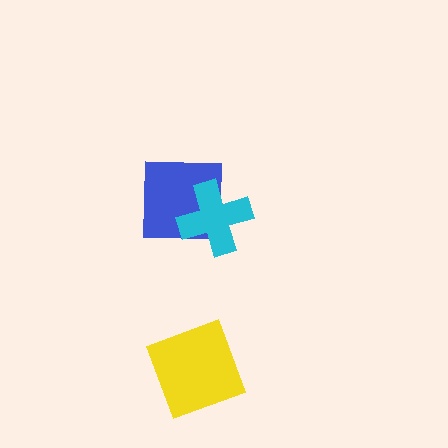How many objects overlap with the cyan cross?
1 object overlaps with the cyan cross.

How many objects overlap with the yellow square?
0 objects overlap with the yellow square.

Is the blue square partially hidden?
Yes, it is partially covered by another shape.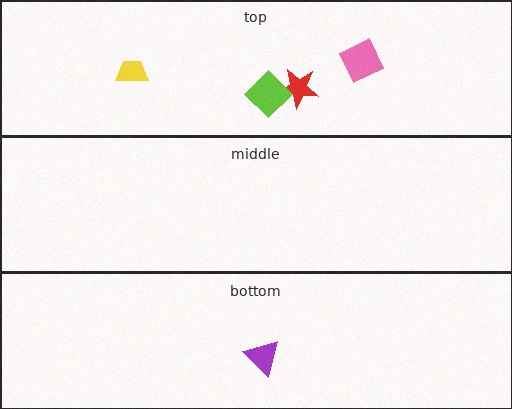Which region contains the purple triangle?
The bottom region.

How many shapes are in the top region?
4.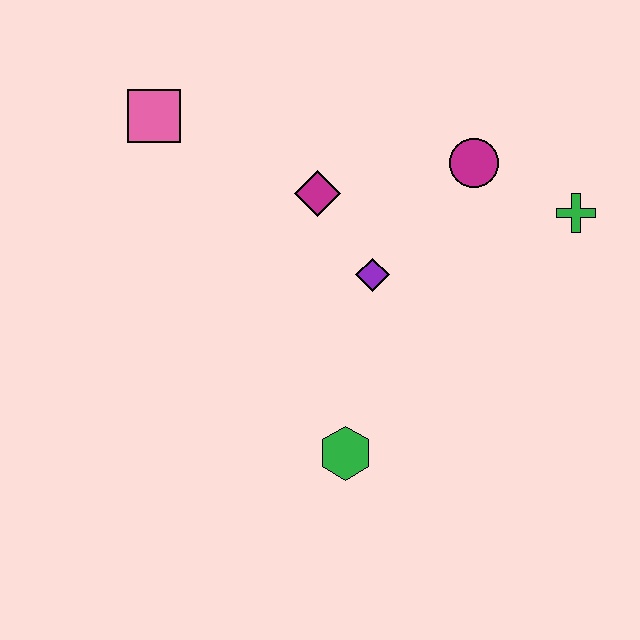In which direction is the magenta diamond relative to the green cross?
The magenta diamond is to the left of the green cross.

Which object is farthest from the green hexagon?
The pink square is farthest from the green hexagon.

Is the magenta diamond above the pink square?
No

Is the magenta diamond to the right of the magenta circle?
No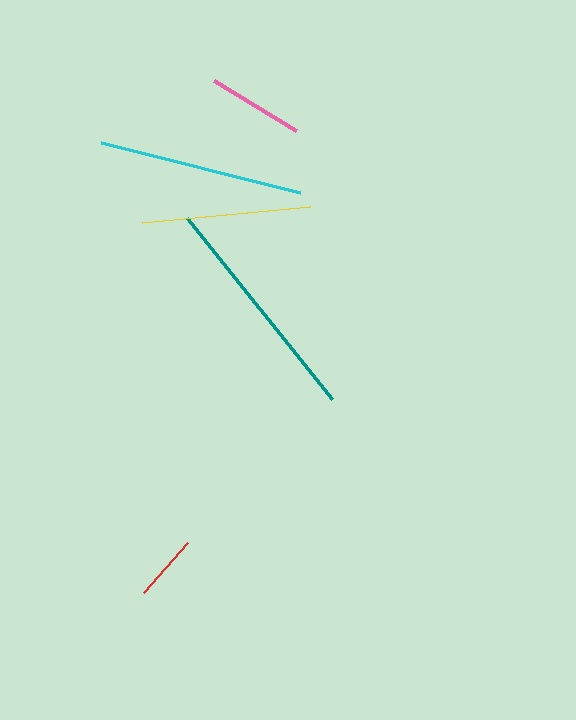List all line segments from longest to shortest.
From longest to shortest: teal, cyan, yellow, pink, red.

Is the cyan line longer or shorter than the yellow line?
The cyan line is longer than the yellow line.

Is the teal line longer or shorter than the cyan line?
The teal line is longer than the cyan line.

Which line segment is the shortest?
The red line is the shortest at approximately 66 pixels.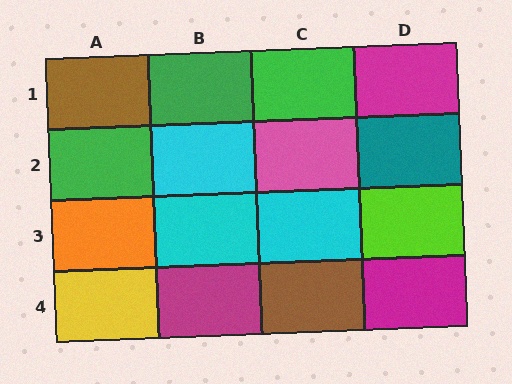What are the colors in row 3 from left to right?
Orange, cyan, cyan, lime.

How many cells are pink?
1 cell is pink.